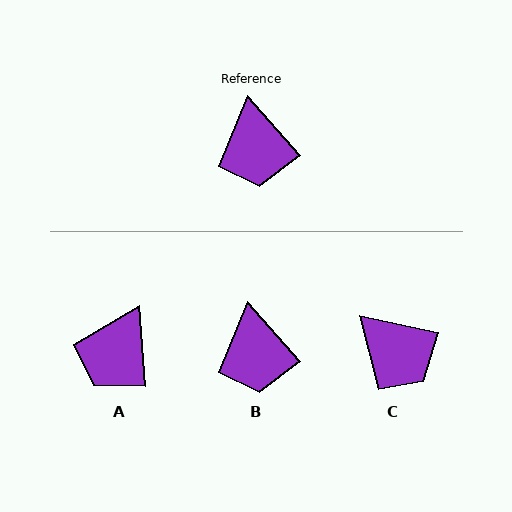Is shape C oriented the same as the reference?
No, it is off by about 36 degrees.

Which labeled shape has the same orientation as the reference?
B.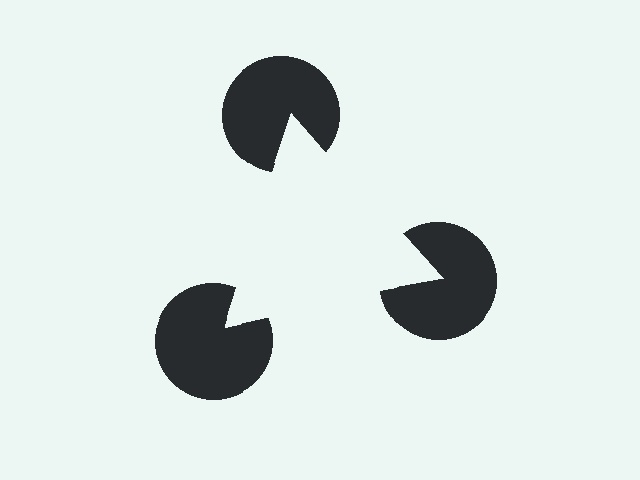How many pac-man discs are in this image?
There are 3 — one at each vertex of the illusory triangle.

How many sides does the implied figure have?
3 sides.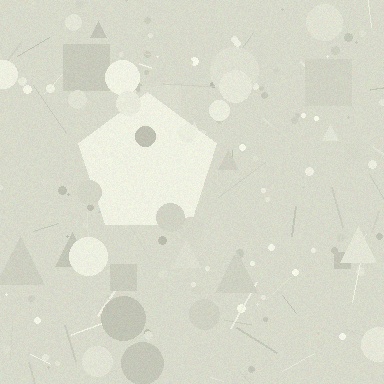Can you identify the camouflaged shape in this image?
The camouflaged shape is a pentagon.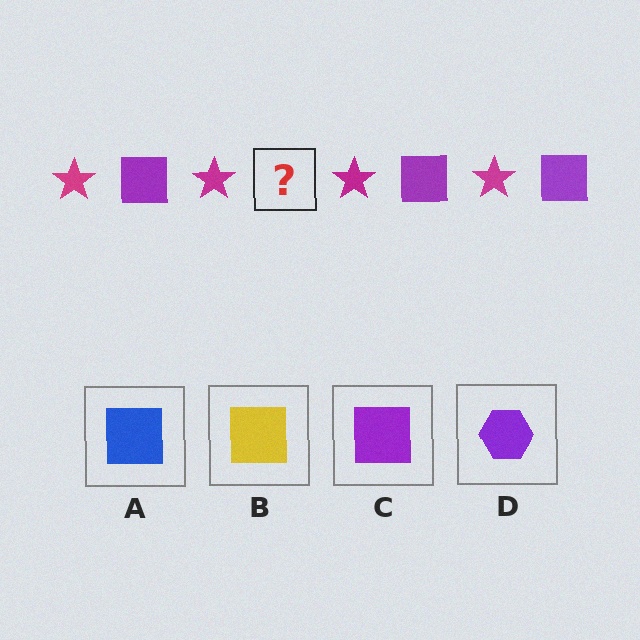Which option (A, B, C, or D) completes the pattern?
C.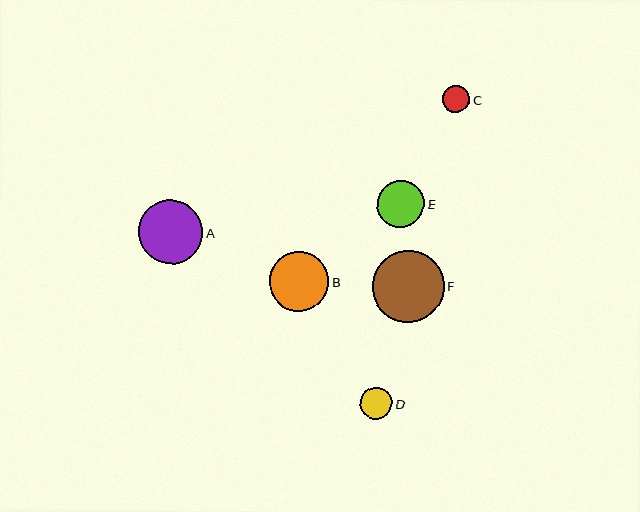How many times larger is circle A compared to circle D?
Circle A is approximately 2.0 times the size of circle D.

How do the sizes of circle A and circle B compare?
Circle A and circle B are approximately the same size.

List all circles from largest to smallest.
From largest to smallest: F, A, B, E, D, C.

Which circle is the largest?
Circle F is the largest with a size of approximately 72 pixels.